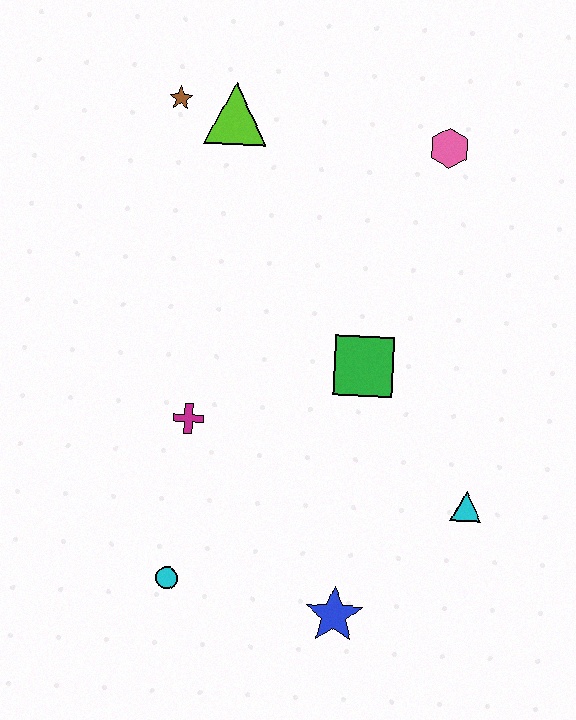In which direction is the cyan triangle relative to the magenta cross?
The cyan triangle is to the right of the magenta cross.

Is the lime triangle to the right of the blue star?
No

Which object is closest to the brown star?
The lime triangle is closest to the brown star.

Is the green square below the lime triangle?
Yes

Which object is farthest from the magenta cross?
The pink hexagon is farthest from the magenta cross.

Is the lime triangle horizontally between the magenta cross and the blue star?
Yes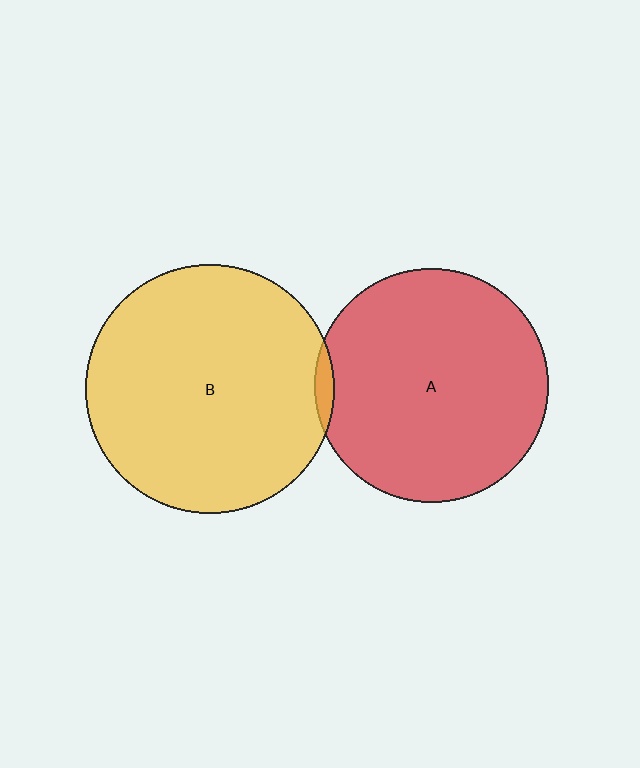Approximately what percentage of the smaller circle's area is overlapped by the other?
Approximately 5%.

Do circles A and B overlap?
Yes.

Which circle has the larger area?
Circle B (yellow).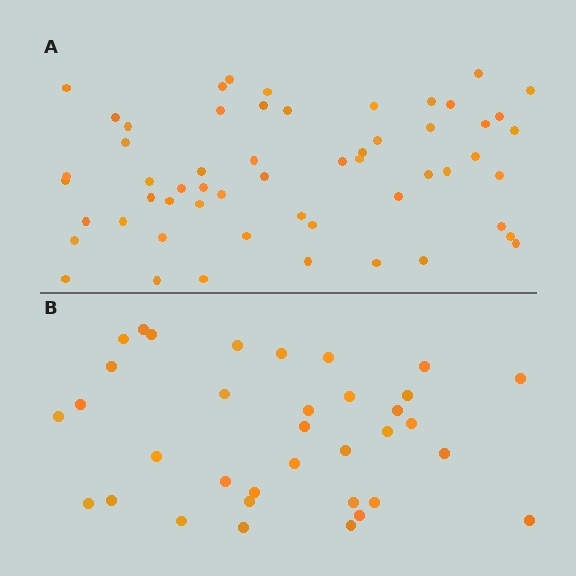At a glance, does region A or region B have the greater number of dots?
Region A (the top region) has more dots.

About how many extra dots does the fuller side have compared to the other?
Region A has approximately 20 more dots than region B.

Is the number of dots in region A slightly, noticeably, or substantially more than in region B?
Region A has substantially more. The ratio is roughly 1.6 to 1.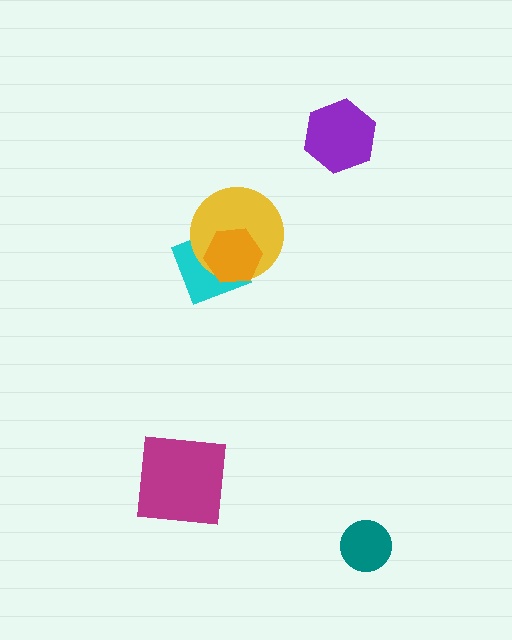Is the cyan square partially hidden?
Yes, it is partially covered by another shape.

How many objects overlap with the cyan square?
2 objects overlap with the cyan square.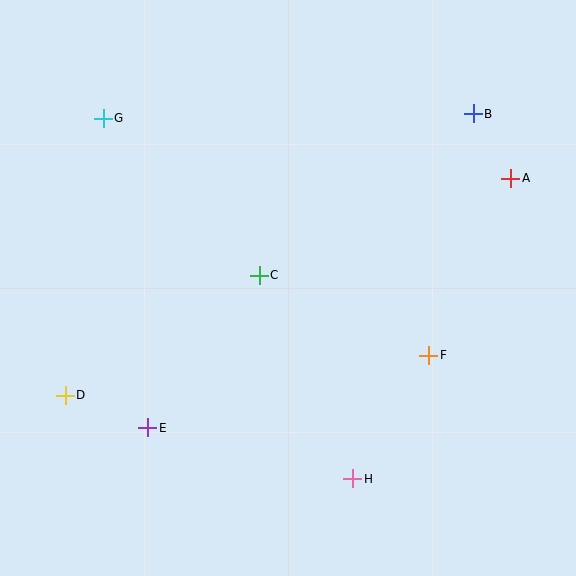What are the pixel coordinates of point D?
Point D is at (65, 395).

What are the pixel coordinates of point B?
Point B is at (473, 114).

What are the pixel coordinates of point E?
Point E is at (148, 428).